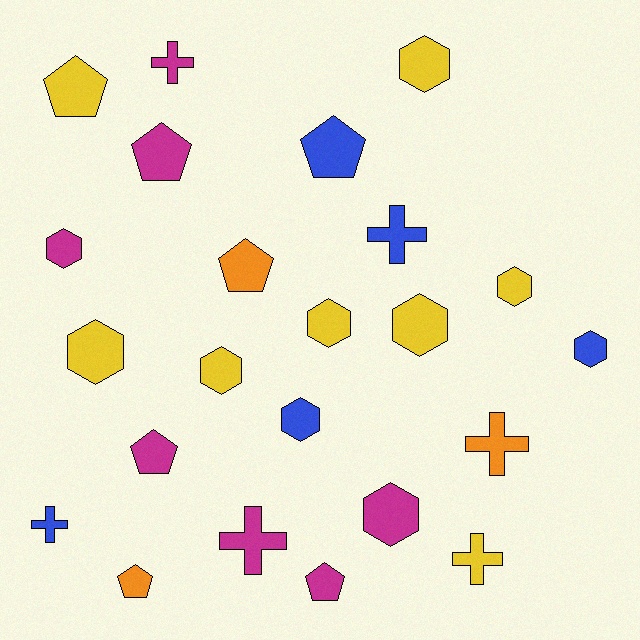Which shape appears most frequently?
Hexagon, with 10 objects.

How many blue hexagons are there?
There are 2 blue hexagons.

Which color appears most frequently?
Yellow, with 8 objects.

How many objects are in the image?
There are 23 objects.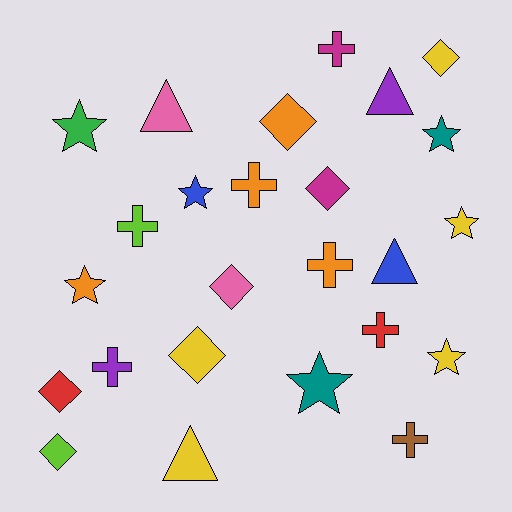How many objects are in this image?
There are 25 objects.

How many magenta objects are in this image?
There are 2 magenta objects.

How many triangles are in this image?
There are 4 triangles.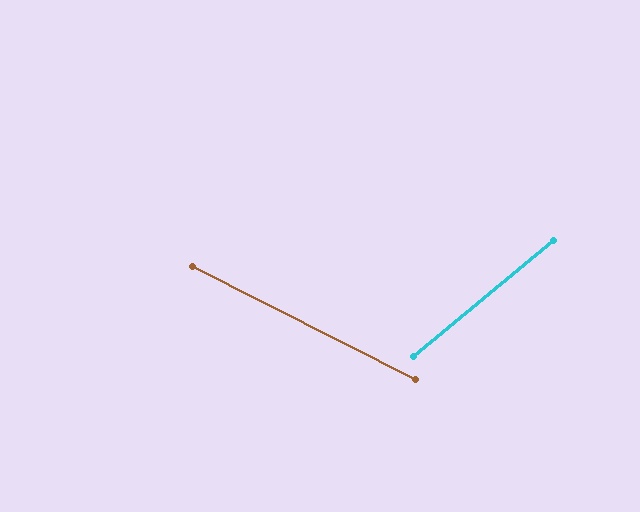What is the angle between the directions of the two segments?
Approximately 67 degrees.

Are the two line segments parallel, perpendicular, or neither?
Neither parallel nor perpendicular — they differ by about 67°.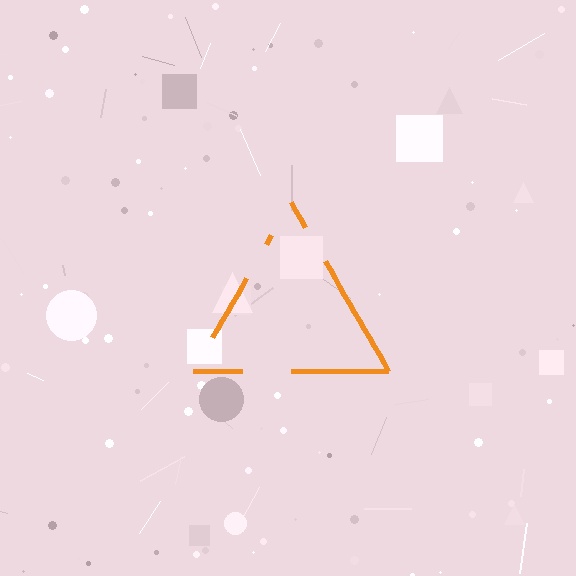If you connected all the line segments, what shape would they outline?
They would outline a triangle.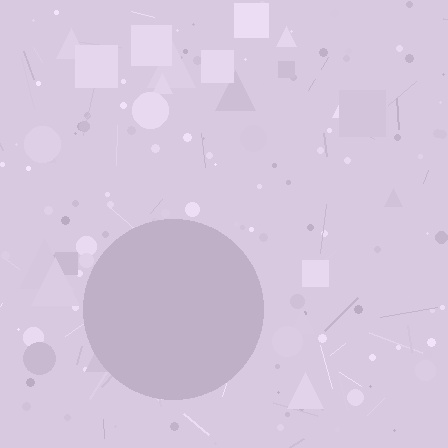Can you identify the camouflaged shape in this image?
The camouflaged shape is a circle.